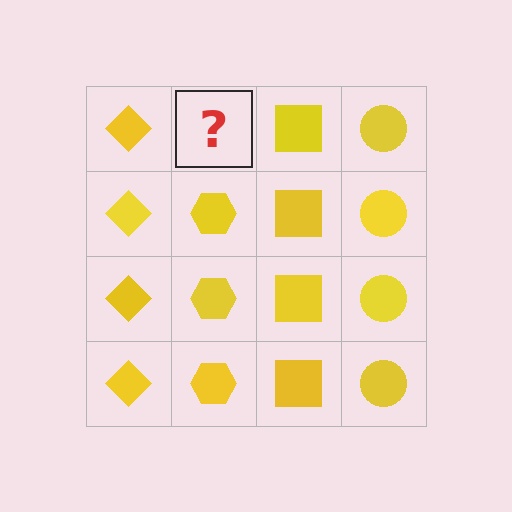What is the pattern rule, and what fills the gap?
The rule is that each column has a consistent shape. The gap should be filled with a yellow hexagon.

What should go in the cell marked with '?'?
The missing cell should contain a yellow hexagon.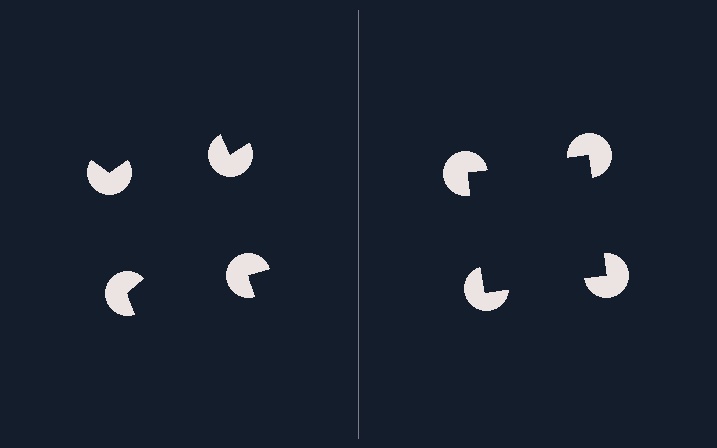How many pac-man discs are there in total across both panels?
8 — 4 on each side.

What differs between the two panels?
The pac-man discs are positioned identically on both sides; only the wedge orientations differ. On the right they align to a square; on the left they are misaligned.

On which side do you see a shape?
An illusory square appears on the right side. On the left side the wedge cuts are rotated, so no coherent shape forms.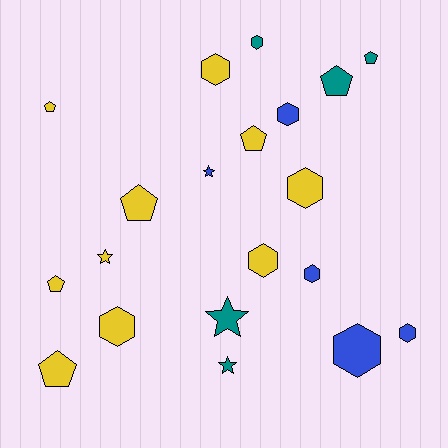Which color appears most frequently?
Yellow, with 10 objects.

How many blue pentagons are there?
There are no blue pentagons.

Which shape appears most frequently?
Hexagon, with 9 objects.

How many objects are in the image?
There are 20 objects.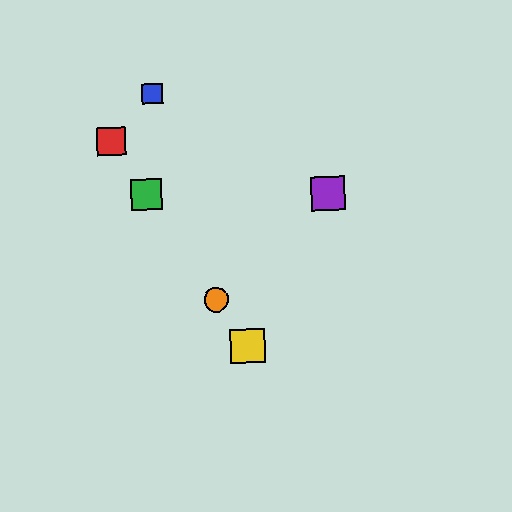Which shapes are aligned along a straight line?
The red square, the green square, the yellow square, the orange circle are aligned along a straight line.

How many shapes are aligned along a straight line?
4 shapes (the red square, the green square, the yellow square, the orange circle) are aligned along a straight line.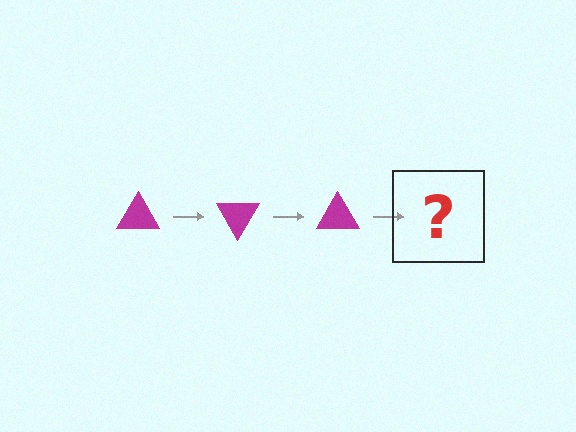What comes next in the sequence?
The next element should be a magenta triangle rotated 180 degrees.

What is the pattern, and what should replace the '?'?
The pattern is that the triangle rotates 60 degrees each step. The '?' should be a magenta triangle rotated 180 degrees.